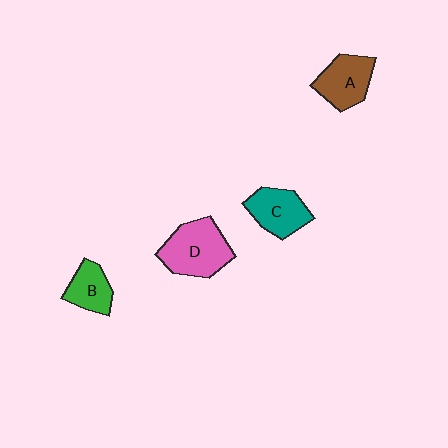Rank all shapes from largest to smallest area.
From largest to smallest: D (pink), A (brown), C (teal), B (green).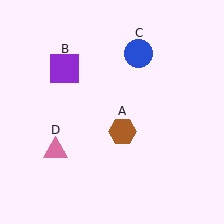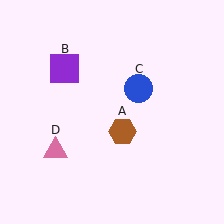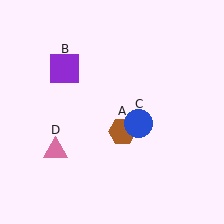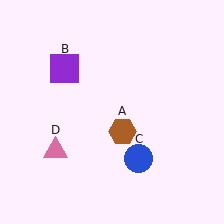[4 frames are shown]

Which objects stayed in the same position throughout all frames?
Brown hexagon (object A) and purple square (object B) and pink triangle (object D) remained stationary.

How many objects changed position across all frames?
1 object changed position: blue circle (object C).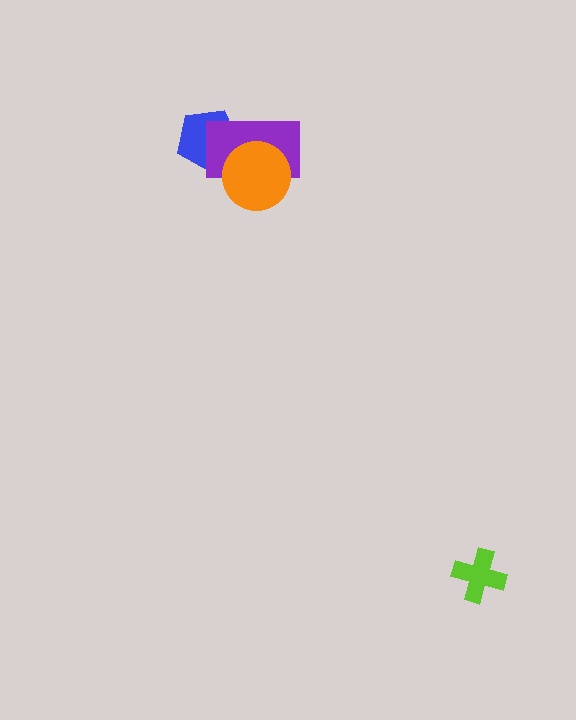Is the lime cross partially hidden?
No, no other shape covers it.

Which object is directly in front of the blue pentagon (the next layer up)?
The purple rectangle is directly in front of the blue pentagon.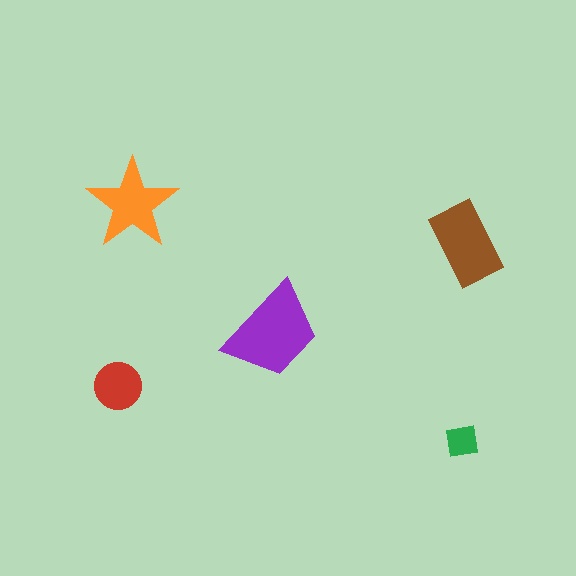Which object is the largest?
The purple trapezoid.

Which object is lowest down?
The green square is bottommost.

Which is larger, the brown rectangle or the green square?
The brown rectangle.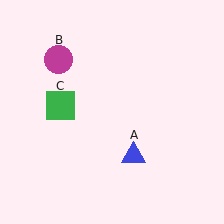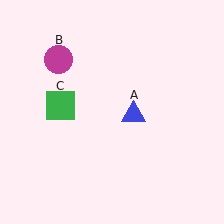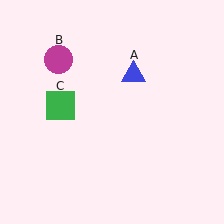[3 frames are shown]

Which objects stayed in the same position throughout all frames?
Magenta circle (object B) and green square (object C) remained stationary.